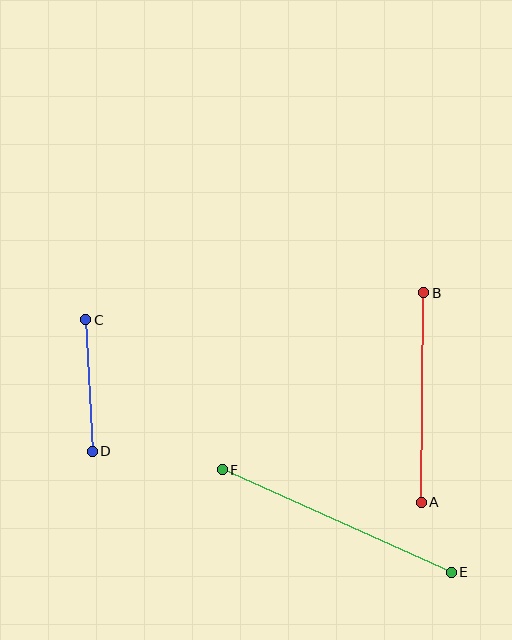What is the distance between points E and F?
The distance is approximately 251 pixels.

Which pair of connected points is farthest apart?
Points E and F are farthest apart.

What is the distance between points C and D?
The distance is approximately 132 pixels.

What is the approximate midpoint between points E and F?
The midpoint is at approximately (337, 521) pixels.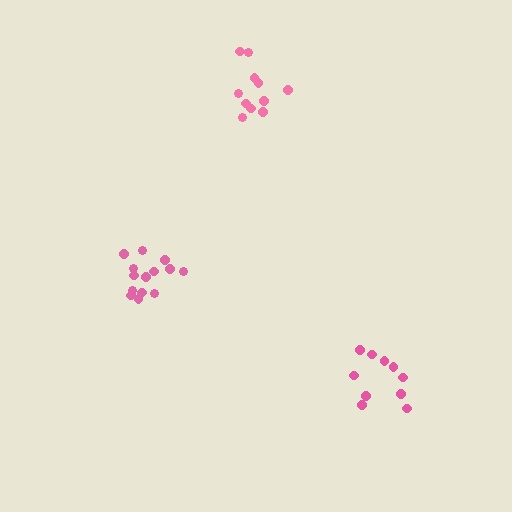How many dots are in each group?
Group 1: 14 dots, Group 2: 10 dots, Group 3: 11 dots (35 total).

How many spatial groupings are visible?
There are 3 spatial groupings.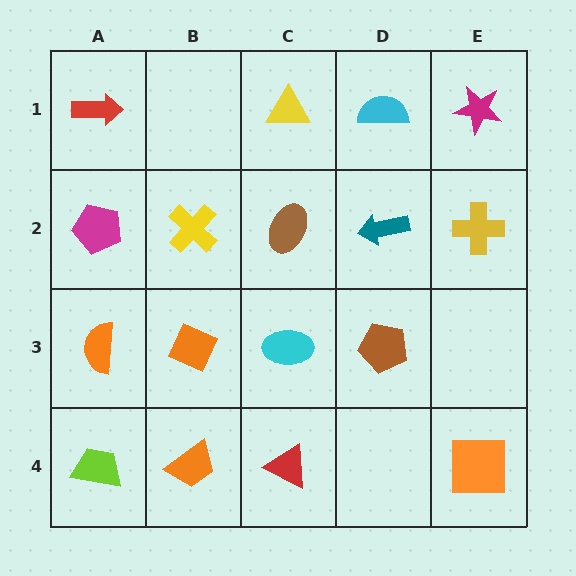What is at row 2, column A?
A magenta pentagon.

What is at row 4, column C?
A red triangle.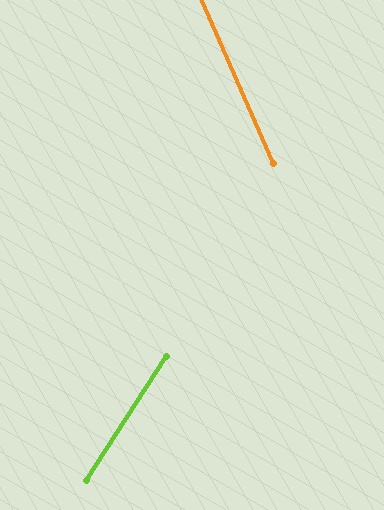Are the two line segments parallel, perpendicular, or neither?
Neither parallel nor perpendicular — they differ by about 56°.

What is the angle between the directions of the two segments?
Approximately 56 degrees.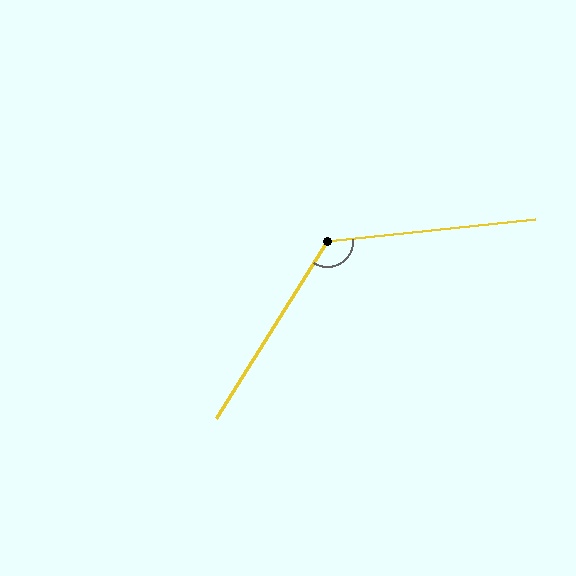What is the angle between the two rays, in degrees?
Approximately 128 degrees.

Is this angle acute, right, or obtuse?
It is obtuse.